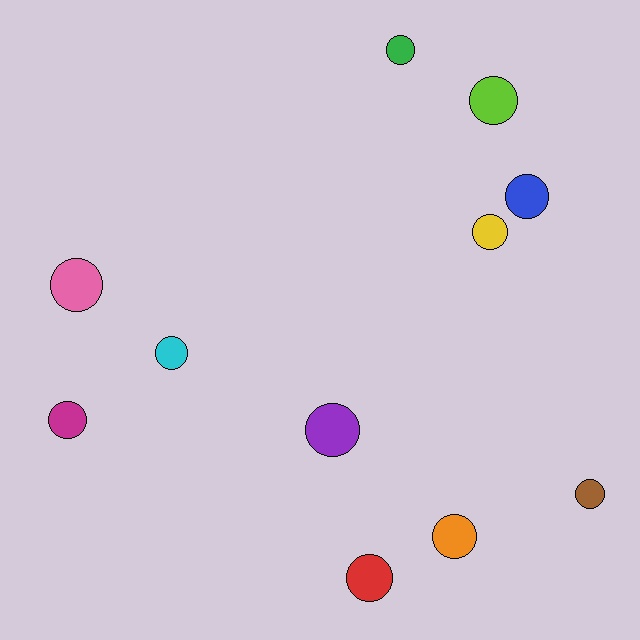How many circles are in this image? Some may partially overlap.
There are 11 circles.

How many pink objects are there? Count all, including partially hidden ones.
There is 1 pink object.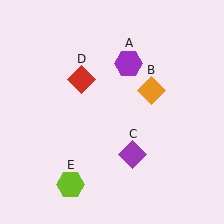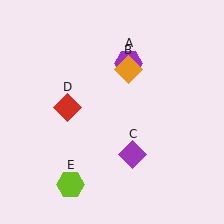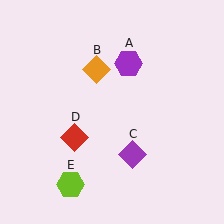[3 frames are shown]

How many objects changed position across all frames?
2 objects changed position: orange diamond (object B), red diamond (object D).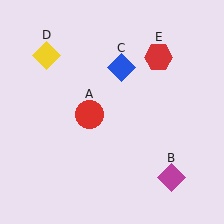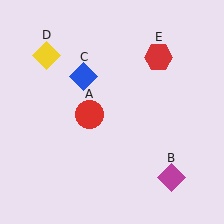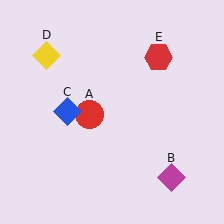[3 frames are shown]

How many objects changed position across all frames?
1 object changed position: blue diamond (object C).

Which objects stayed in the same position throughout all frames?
Red circle (object A) and magenta diamond (object B) and yellow diamond (object D) and red hexagon (object E) remained stationary.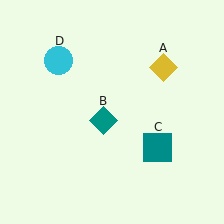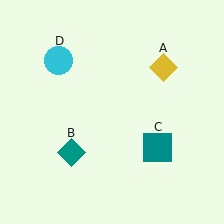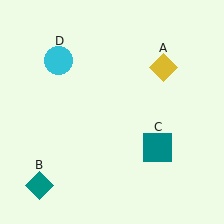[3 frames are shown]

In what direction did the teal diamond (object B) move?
The teal diamond (object B) moved down and to the left.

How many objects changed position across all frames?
1 object changed position: teal diamond (object B).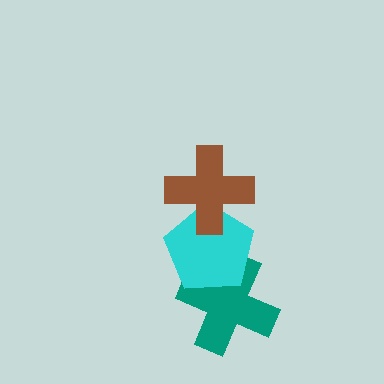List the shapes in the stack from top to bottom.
From top to bottom: the brown cross, the cyan pentagon, the teal cross.